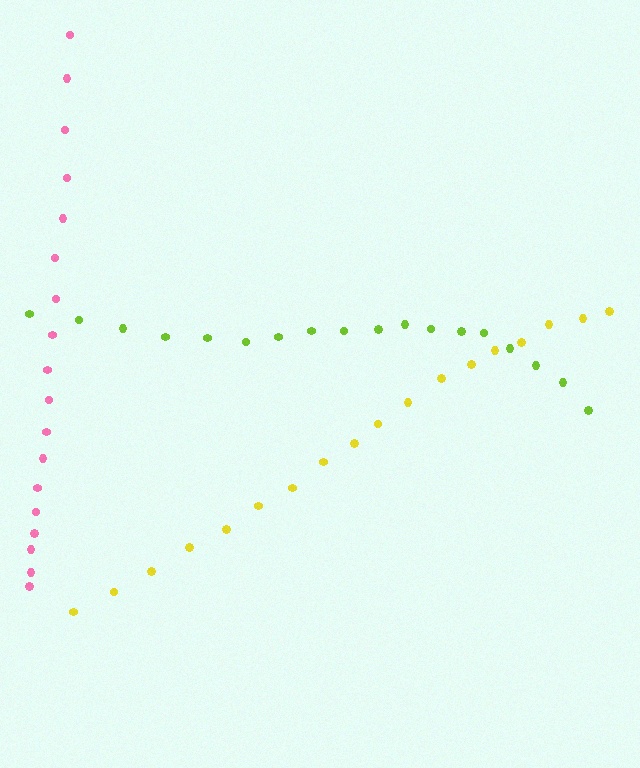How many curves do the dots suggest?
There are 3 distinct paths.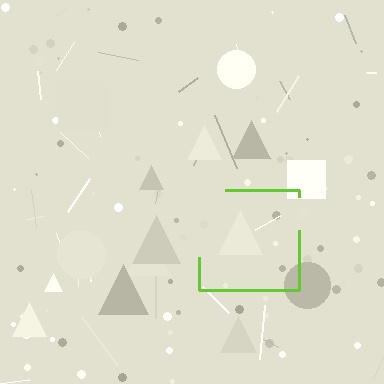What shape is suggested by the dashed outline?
The dashed outline suggests a square.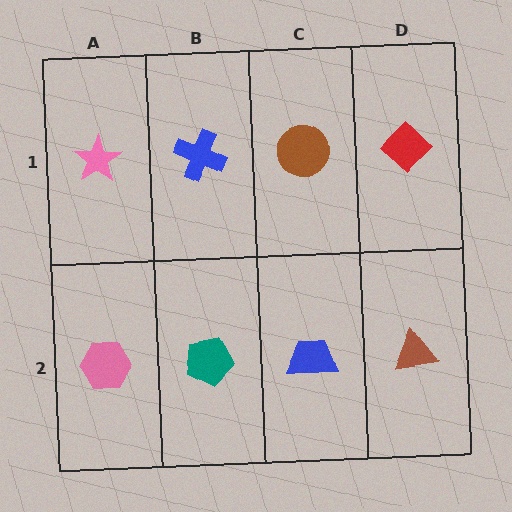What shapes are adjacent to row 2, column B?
A blue cross (row 1, column B), a pink hexagon (row 2, column A), a blue trapezoid (row 2, column C).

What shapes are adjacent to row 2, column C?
A brown circle (row 1, column C), a teal pentagon (row 2, column B), a brown triangle (row 2, column D).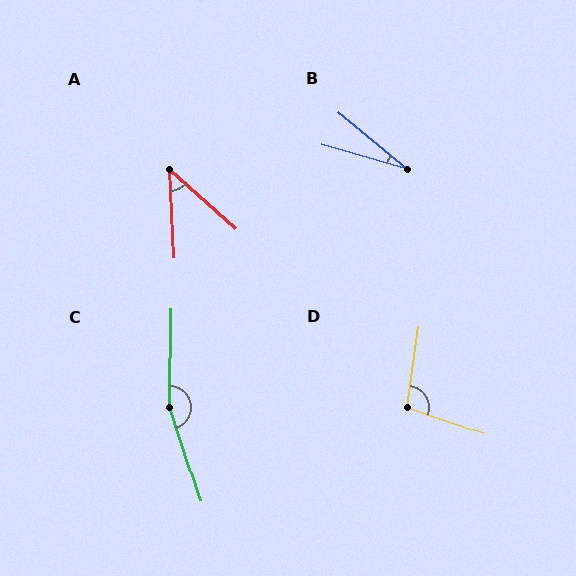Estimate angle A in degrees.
Approximately 45 degrees.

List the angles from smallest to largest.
B (24°), A (45°), D (101°), C (161°).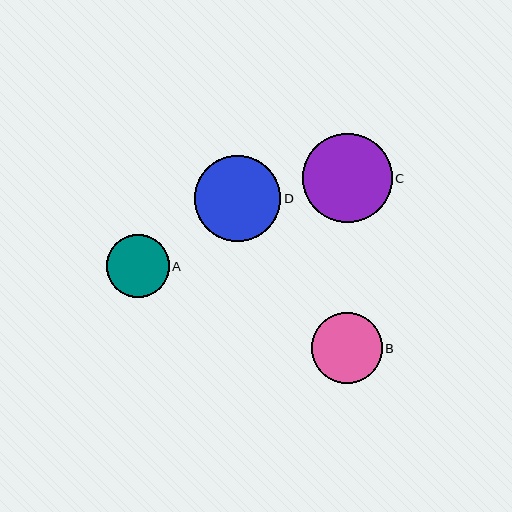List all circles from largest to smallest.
From largest to smallest: C, D, B, A.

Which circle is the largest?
Circle C is the largest with a size of approximately 89 pixels.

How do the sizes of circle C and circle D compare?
Circle C and circle D are approximately the same size.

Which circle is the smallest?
Circle A is the smallest with a size of approximately 63 pixels.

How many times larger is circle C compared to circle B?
Circle C is approximately 1.3 times the size of circle B.